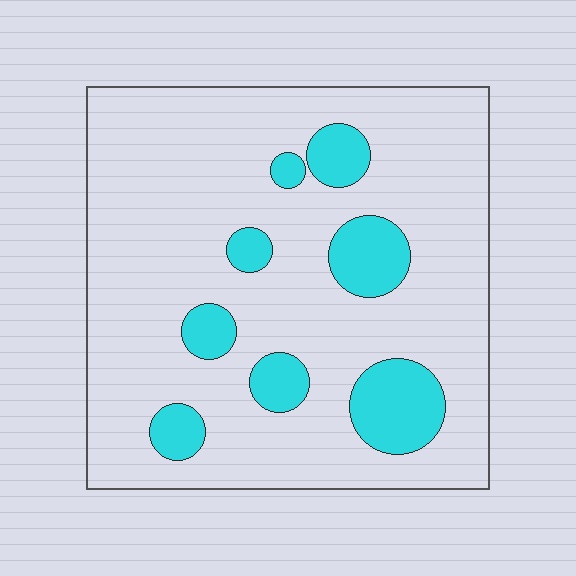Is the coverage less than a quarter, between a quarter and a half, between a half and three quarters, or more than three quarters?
Less than a quarter.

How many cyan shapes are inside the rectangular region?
8.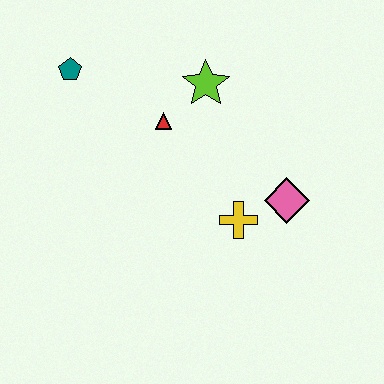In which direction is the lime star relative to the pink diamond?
The lime star is above the pink diamond.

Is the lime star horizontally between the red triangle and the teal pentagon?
No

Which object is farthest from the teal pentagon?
The pink diamond is farthest from the teal pentagon.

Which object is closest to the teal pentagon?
The red triangle is closest to the teal pentagon.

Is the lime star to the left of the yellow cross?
Yes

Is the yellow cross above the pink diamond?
No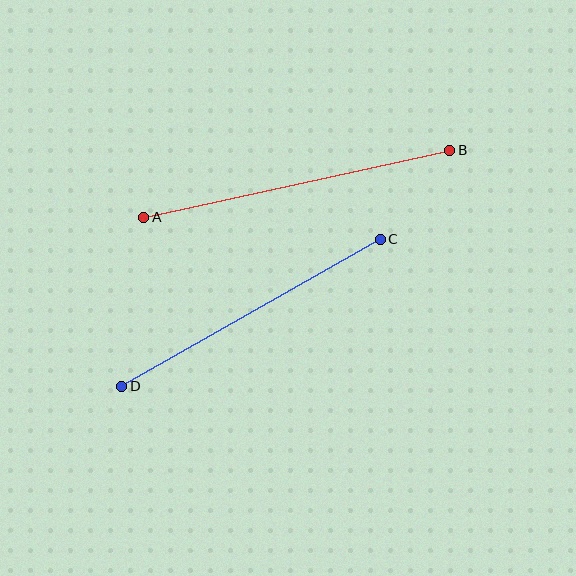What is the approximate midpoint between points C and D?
The midpoint is at approximately (251, 313) pixels.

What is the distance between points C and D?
The distance is approximately 297 pixels.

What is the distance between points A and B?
The distance is approximately 313 pixels.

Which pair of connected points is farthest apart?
Points A and B are farthest apart.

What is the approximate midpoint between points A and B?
The midpoint is at approximately (297, 184) pixels.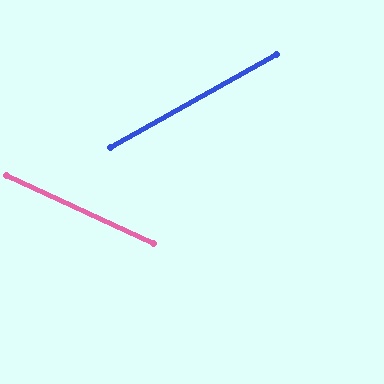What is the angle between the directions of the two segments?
Approximately 54 degrees.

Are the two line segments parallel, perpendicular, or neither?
Neither parallel nor perpendicular — they differ by about 54°.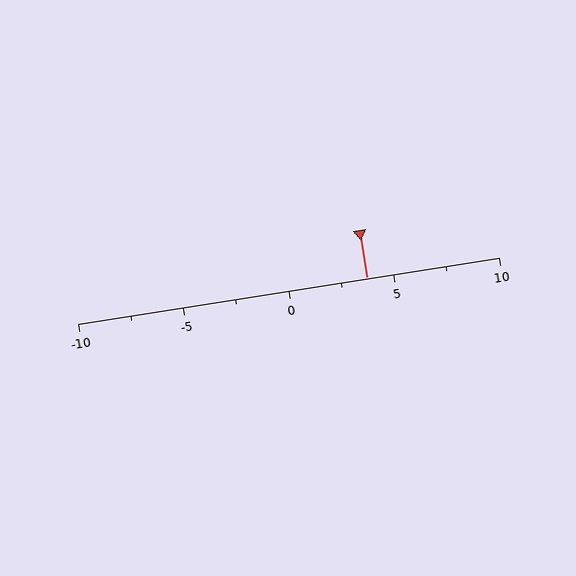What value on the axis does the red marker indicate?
The marker indicates approximately 3.8.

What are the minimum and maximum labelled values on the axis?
The axis runs from -10 to 10.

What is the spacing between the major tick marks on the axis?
The major ticks are spaced 5 apart.